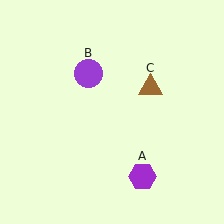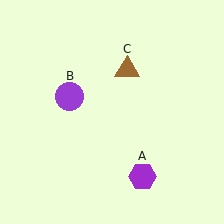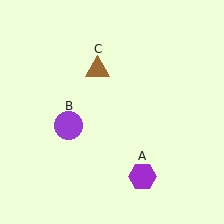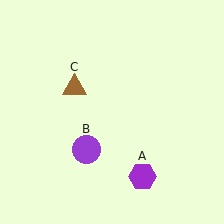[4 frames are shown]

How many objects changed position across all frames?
2 objects changed position: purple circle (object B), brown triangle (object C).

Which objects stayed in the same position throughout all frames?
Purple hexagon (object A) remained stationary.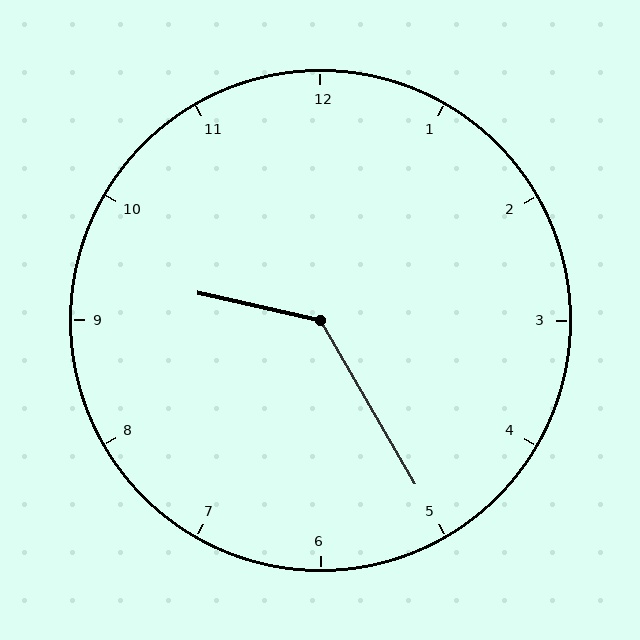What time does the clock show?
9:25.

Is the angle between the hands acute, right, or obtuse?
It is obtuse.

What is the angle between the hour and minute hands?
Approximately 132 degrees.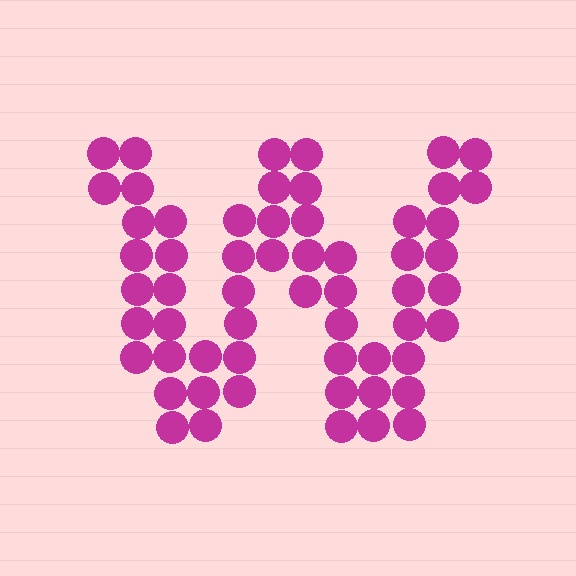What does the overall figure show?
The overall figure shows the letter W.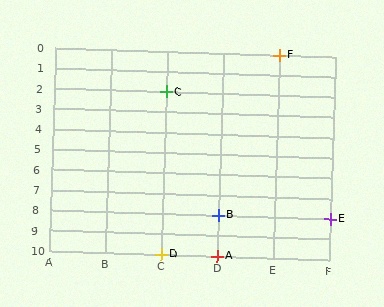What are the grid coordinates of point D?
Point D is at grid coordinates (C, 10).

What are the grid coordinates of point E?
Point E is at grid coordinates (F, 8).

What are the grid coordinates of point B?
Point B is at grid coordinates (D, 8).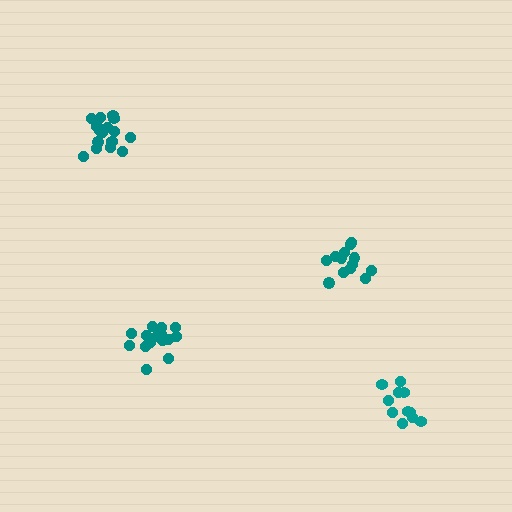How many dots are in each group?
Group 1: 16 dots, Group 2: 11 dots, Group 3: 13 dots, Group 4: 16 dots (56 total).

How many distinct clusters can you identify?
There are 4 distinct clusters.